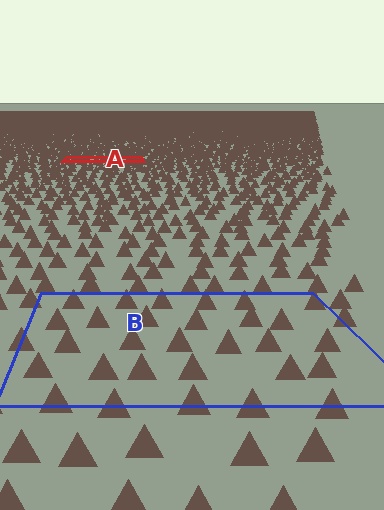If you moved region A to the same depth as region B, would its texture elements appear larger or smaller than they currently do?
They would appear larger. At a closer depth, the same texture elements are projected at a bigger on-screen size.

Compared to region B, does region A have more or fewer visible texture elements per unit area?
Region A has more texture elements per unit area — they are packed more densely because it is farther away.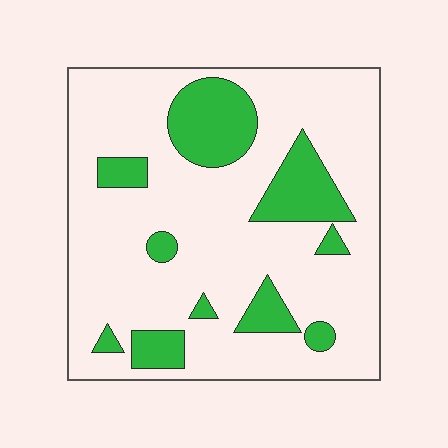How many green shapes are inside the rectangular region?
10.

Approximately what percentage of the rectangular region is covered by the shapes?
Approximately 20%.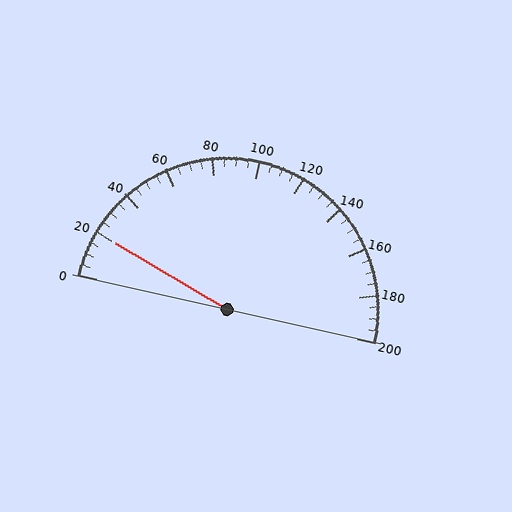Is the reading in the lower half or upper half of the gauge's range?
The reading is in the lower half of the range (0 to 200).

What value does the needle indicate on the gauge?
The needle indicates approximately 20.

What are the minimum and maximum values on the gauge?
The gauge ranges from 0 to 200.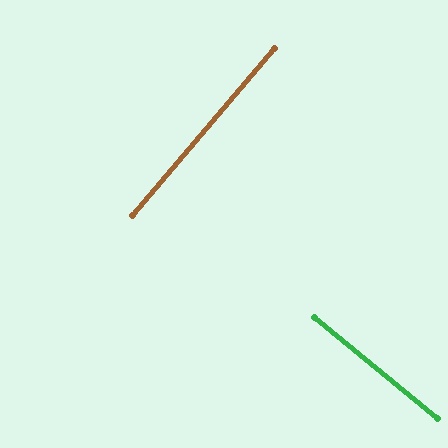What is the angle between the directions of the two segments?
Approximately 89 degrees.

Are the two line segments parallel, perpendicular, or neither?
Perpendicular — they meet at approximately 89°.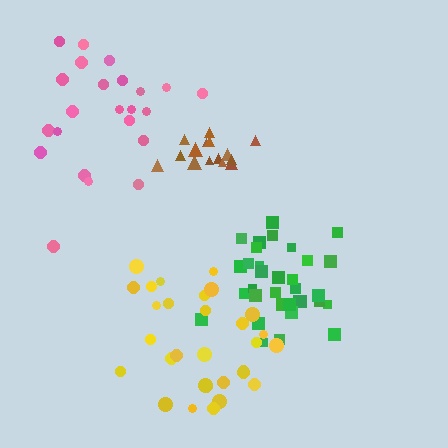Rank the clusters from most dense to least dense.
brown, green, yellow, pink.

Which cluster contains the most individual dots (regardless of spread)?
Green (33).